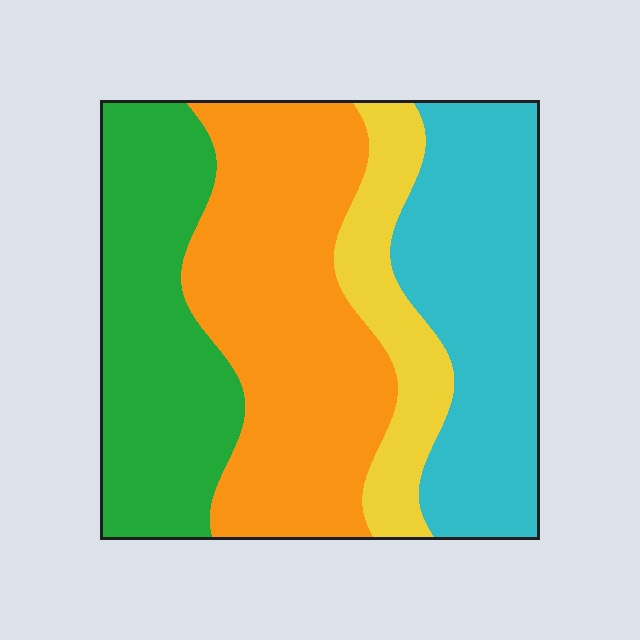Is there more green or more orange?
Orange.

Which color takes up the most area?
Orange, at roughly 35%.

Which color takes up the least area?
Yellow, at roughly 15%.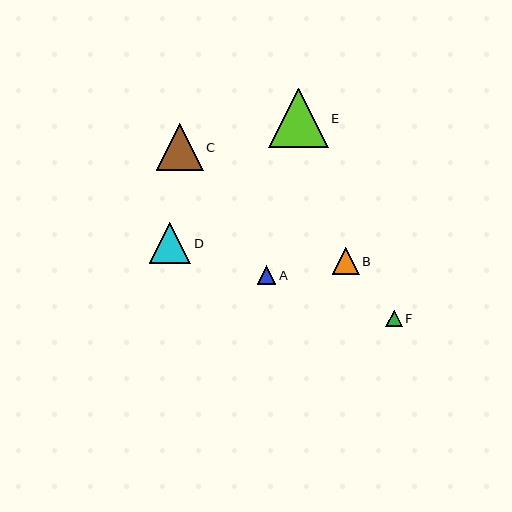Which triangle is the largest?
Triangle E is the largest with a size of approximately 59 pixels.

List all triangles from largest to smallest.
From largest to smallest: E, C, D, B, A, F.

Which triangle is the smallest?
Triangle F is the smallest with a size of approximately 16 pixels.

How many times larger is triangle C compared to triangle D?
Triangle C is approximately 1.1 times the size of triangle D.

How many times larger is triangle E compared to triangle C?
Triangle E is approximately 1.3 times the size of triangle C.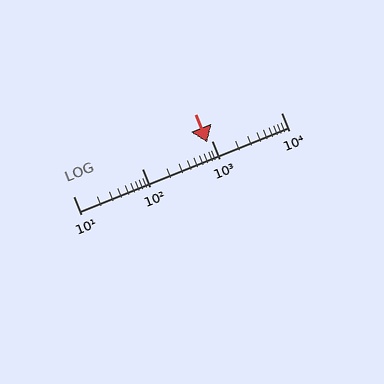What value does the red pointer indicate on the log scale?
The pointer indicates approximately 870.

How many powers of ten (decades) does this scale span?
The scale spans 3 decades, from 10 to 10000.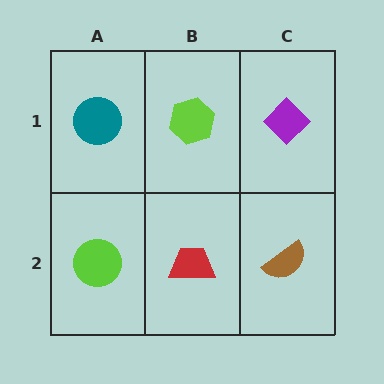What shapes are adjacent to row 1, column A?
A lime circle (row 2, column A), a lime hexagon (row 1, column B).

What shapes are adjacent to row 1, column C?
A brown semicircle (row 2, column C), a lime hexagon (row 1, column B).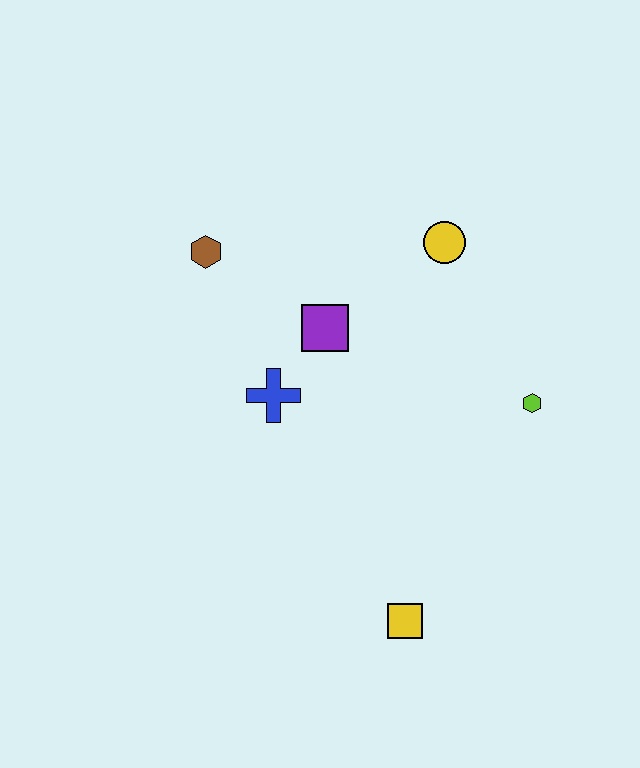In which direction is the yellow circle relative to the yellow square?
The yellow circle is above the yellow square.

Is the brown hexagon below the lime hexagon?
No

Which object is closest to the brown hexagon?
The purple square is closest to the brown hexagon.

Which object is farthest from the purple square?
The yellow square is farthest from the purple square.